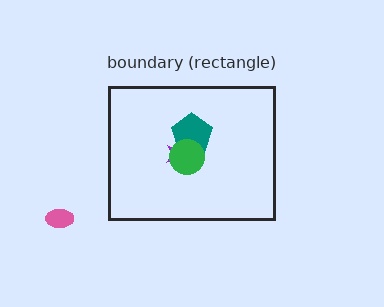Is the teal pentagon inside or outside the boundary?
Inside.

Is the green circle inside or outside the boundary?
Inside.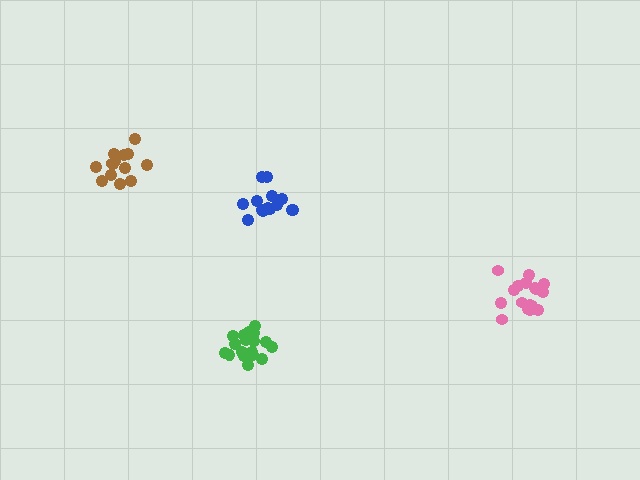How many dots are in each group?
Group 1: 19 dots, Group 2: 19 dots, Group 3: 14 dots, Group 4: 14 dots (66 total).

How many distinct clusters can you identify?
There are 4 distinct clusters.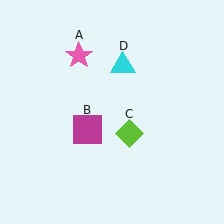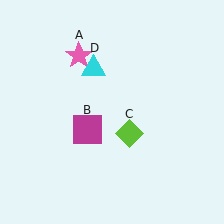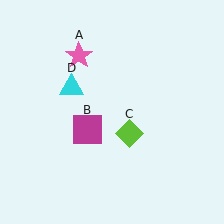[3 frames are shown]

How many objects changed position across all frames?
1 object changed position: cyan triangle (object D).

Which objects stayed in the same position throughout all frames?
Pink star (object A) and magenta square (object B) and lime diamond (object C) remained stationary.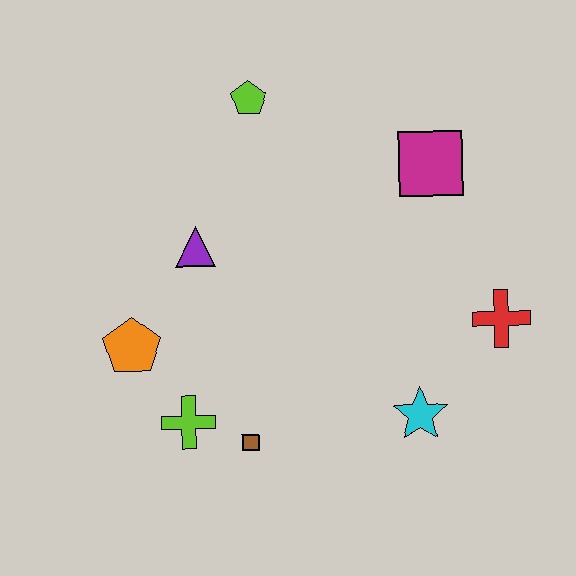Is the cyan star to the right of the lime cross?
Yes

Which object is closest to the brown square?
The lime cross is closest to the brown square.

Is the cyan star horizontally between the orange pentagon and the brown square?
No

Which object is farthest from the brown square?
The lime pentagon is farthest from the brown square.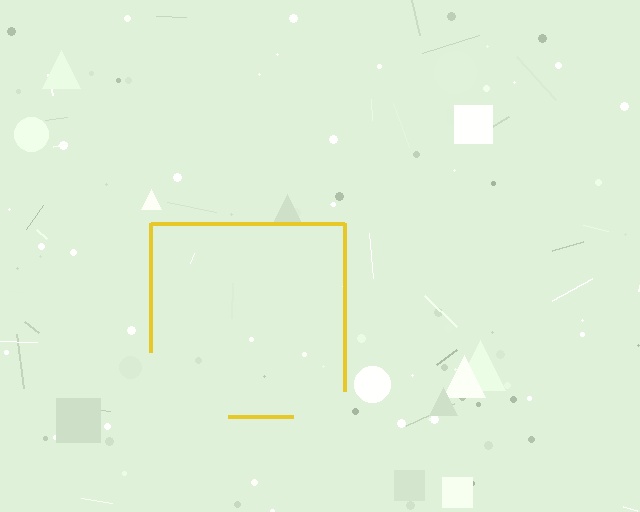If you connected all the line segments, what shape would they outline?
They would outline a square.